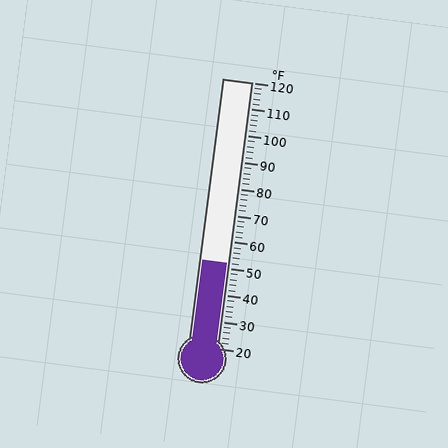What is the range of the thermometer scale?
The thermometer scale ranges from 20°F to 120°F.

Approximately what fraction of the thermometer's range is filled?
The thermometer is filled to approximately 30% of its range.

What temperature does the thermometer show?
The thermometer shows approximately 52°F.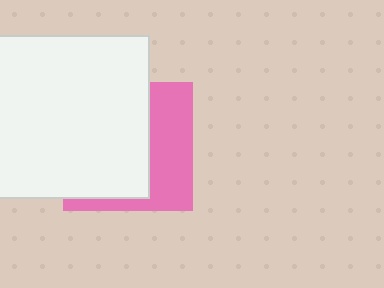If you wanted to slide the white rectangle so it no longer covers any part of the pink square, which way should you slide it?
Slide it left — that is the most direct way to separate the two shapes.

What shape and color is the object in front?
The object in front is a white rectangle.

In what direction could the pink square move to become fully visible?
The pink square could move right. That would shift it out from behind the white rectangle entirely.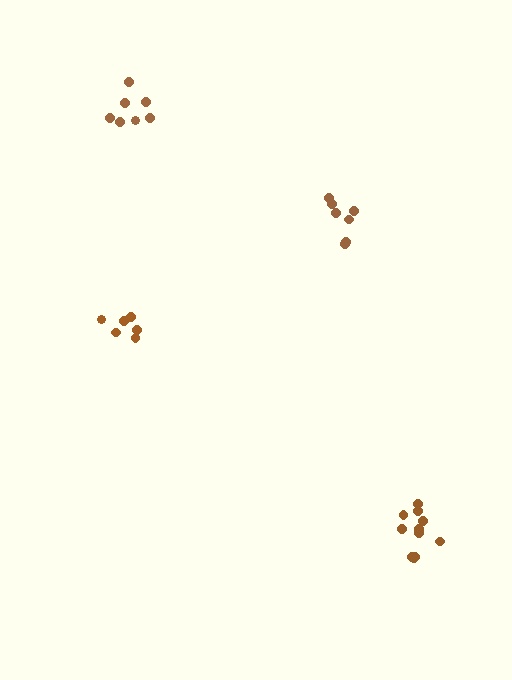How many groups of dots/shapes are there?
There are 4 groups.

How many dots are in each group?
Group 1: 7 dots, Group 2: 6 dots, Group 3: 11 dots, Group 4: 7 dots (31 total).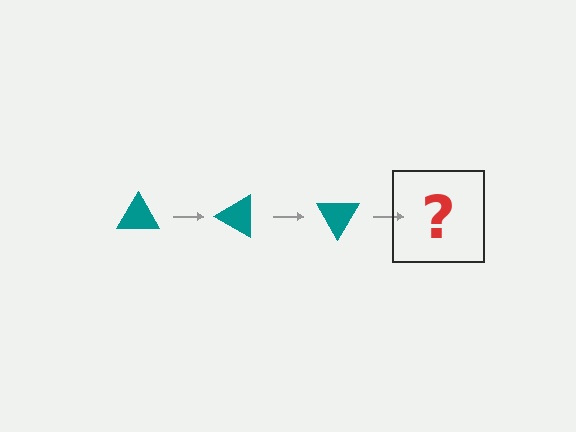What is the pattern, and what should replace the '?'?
The pattern is that the triangle rotates 30 degrees each step. The '?' should be a teal triangle rotated 90 degrees.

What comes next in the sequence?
The next element should be a teal triangle rotated 90 degrees.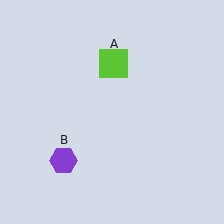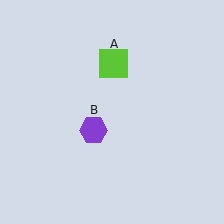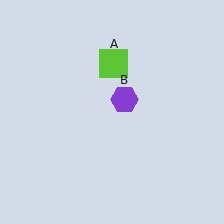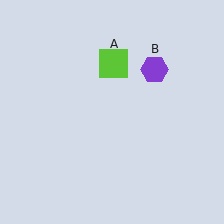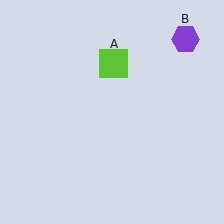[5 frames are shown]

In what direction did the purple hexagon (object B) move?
The purple hexagon (object B) moved up and to the right.